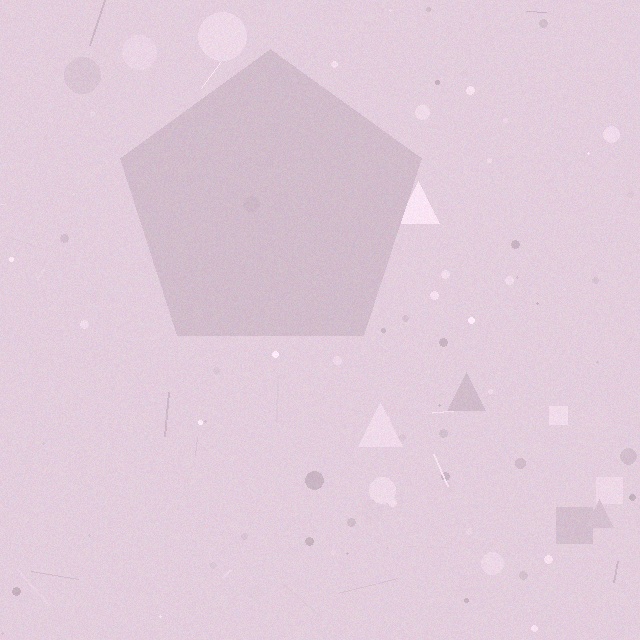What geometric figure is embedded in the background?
A pentagon is embedded in the background.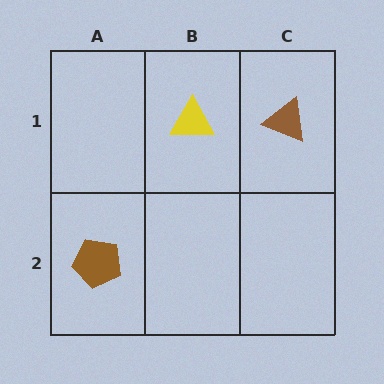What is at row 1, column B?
A yellow triangle.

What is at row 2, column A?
A brown pentagon.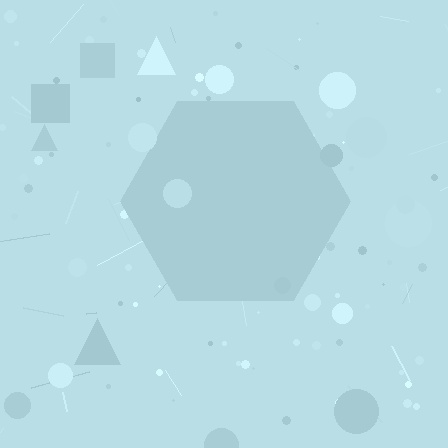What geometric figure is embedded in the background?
A hexagon is embedded in the background.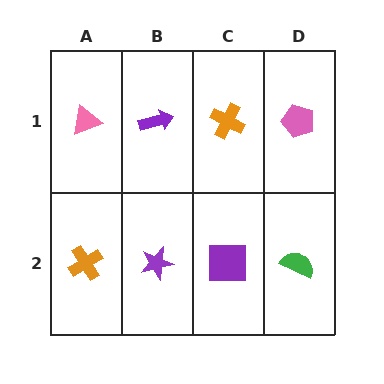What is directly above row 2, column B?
A purple arrow.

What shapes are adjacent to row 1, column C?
A purple square (row 2, column C), a purple arrow (row 1, column B), a pink pentagon (row 1, column D).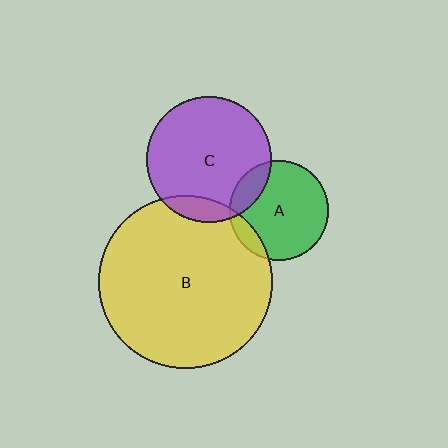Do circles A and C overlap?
Yes.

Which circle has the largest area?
Circle B (yellow).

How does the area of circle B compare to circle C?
Approximately 1.9 times.